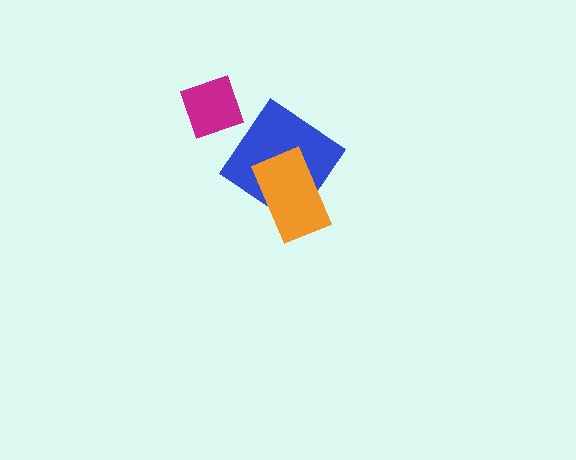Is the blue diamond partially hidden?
Yes, it is partially covered by another shape.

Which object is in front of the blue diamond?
The orange rectangle is in front of the blue diamond.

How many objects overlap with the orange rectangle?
1 object overlaps with the orange rectangle.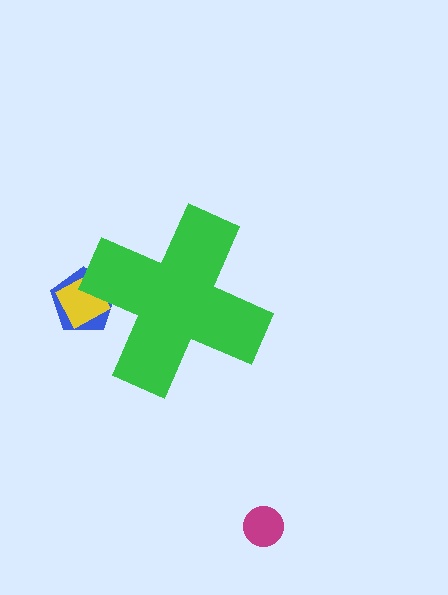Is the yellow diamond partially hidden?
Yes, the yellow diamond is partially hidden behind the green cross.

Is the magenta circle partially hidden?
No, the magenta circle is fully visible.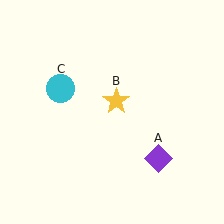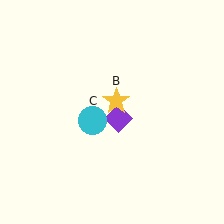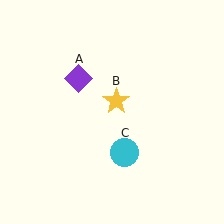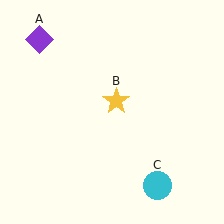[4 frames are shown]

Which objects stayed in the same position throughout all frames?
Yellow star (object B) remained stationary.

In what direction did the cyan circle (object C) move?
The cyan circle (object C) moved down and to the right.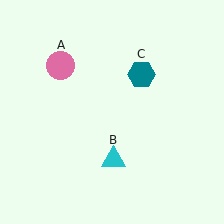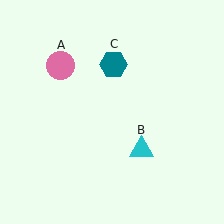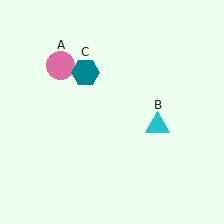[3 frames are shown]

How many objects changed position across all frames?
2 objects changed position: cyan triangle (object B), teal hexagon (object C).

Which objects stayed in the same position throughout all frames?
Pink circle (object A) remained stationary.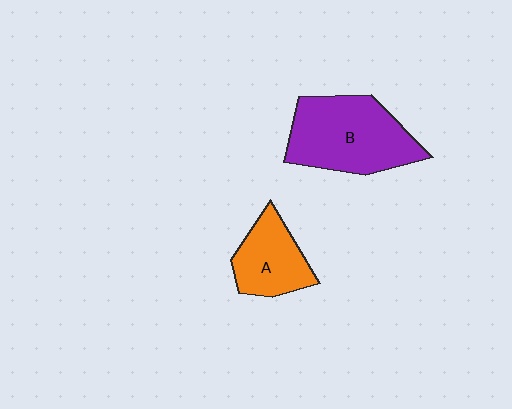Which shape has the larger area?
Shape B (purple).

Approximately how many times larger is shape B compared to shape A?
Approximately 1.7 times.